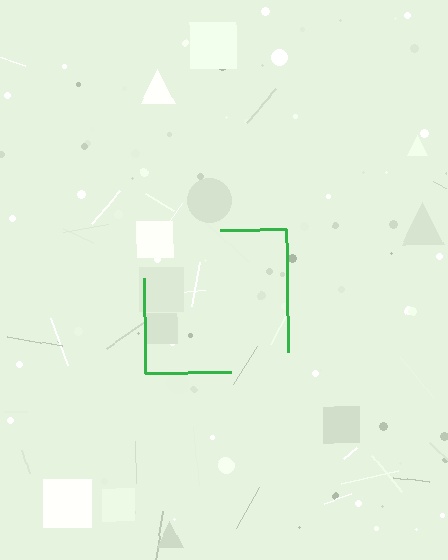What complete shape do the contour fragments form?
The contour fragments form a square.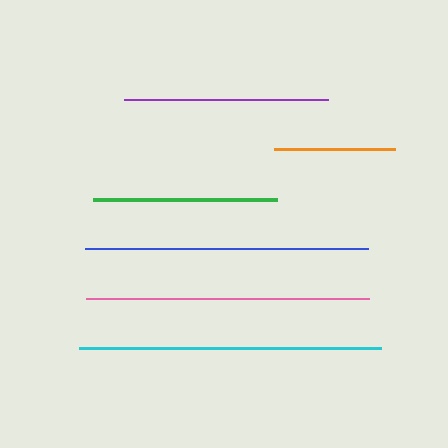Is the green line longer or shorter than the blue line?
The blue line is longer than the green line.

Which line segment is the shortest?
The orange line is the shortest at approximately 121 pixels.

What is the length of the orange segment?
The orange segment is approximately 121 pixels long.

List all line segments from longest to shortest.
From longest to shortest: cyan, pink, blue, purple, green, orange.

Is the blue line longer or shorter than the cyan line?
The cyan line is longer than the blue line.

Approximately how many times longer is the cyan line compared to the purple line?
The cyan line is approximately 1.5 times the length of the purple line.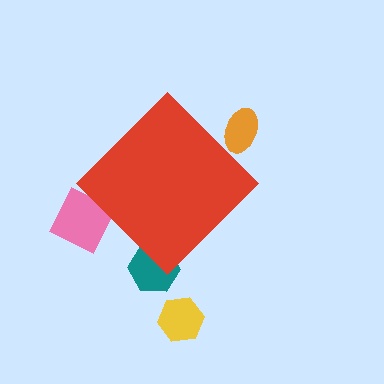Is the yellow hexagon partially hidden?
No, the yellow hexagon is fully visible.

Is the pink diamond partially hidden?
Yes, the pink diamond is partially hidden behind the red diamond.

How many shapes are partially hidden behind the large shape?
3 shapes are partially hidden.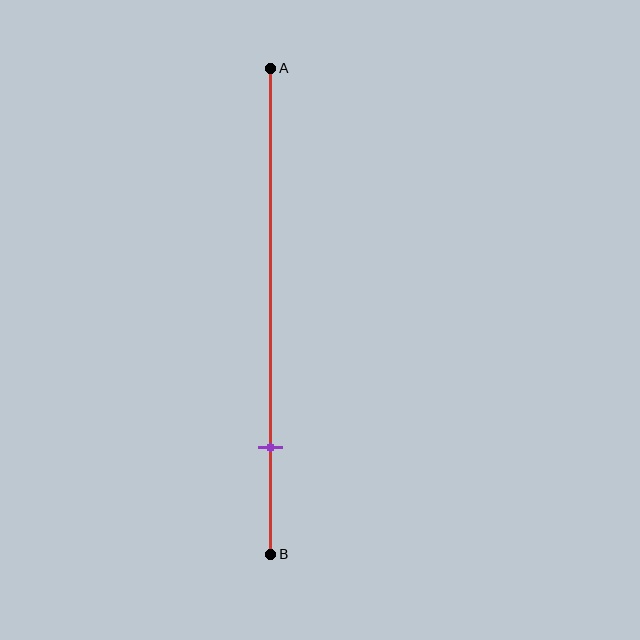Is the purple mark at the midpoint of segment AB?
No, the mark is at about 80% from A, not at the 50% midpoint.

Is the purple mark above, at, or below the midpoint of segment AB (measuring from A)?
The purple mark is below the midpoint of segment AB.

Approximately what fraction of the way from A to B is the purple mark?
The purple mark is approximately 80% of the way from A to B.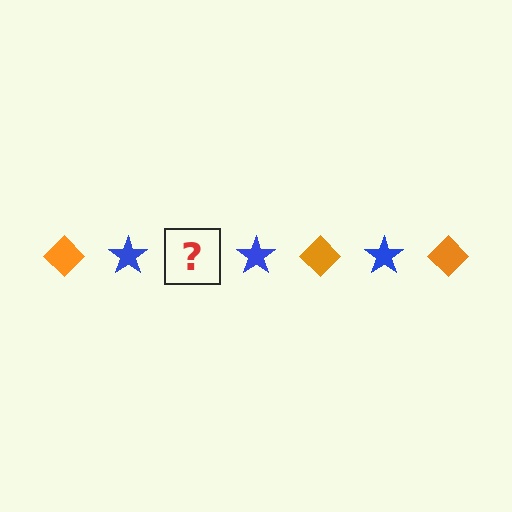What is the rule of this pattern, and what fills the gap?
The rule is that the pattern alternates between orange diamond and blue star. The gap should be filled with an orange diamond.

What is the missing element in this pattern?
The missing element is an orange diamond.